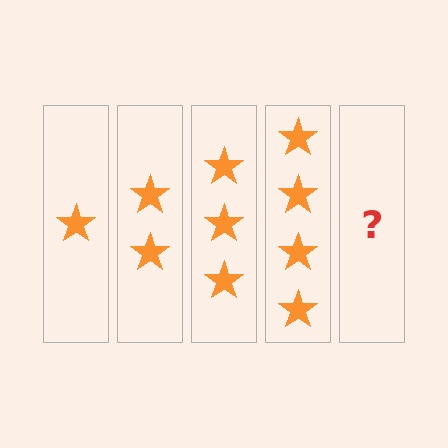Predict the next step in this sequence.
The next step is 5 stars.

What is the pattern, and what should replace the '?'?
The pattern is that each step adds one more star. The '?' should be 5 stars.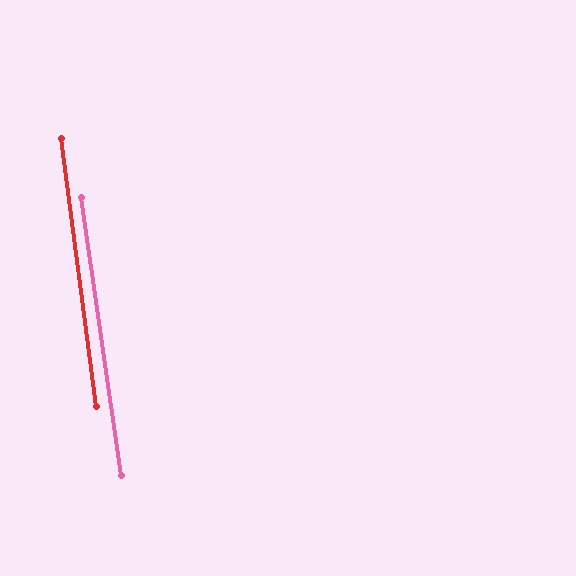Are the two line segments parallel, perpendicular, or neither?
Parallel — their directions differ by only 0.6°.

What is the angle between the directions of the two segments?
Approximately 1 degree.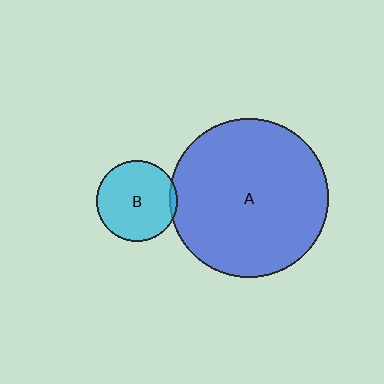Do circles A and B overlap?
Yes.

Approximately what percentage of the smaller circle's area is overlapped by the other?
Approximately 5%.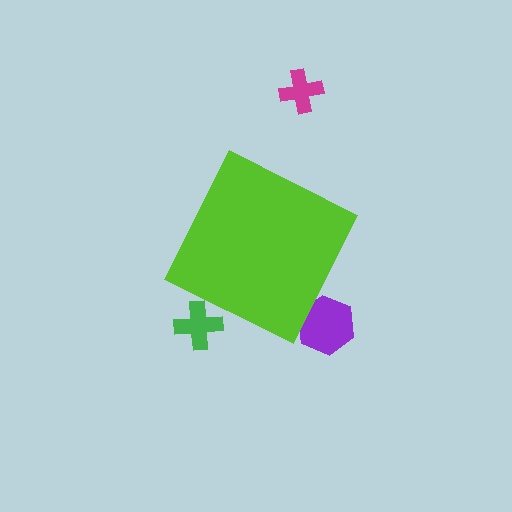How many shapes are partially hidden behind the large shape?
2 shapes are partially hidden.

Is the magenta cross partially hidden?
No, the magenta cross is fully visible.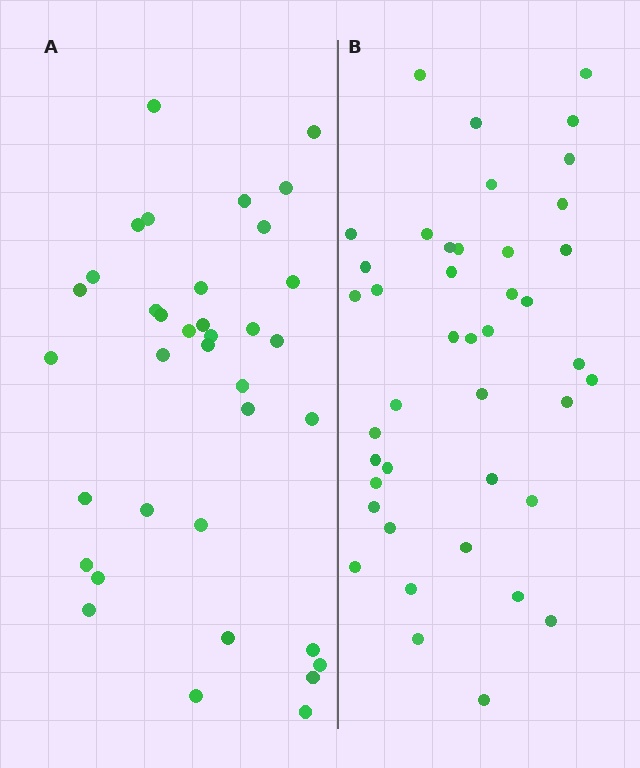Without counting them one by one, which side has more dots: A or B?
Region B (the right region) has more dots.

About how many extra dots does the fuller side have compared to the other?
Region B has about 6 more dots than region A.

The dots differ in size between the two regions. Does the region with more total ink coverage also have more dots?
No. Region A has more total ink coverage because its dots are larger, but region B actually contains more individual dots. Total area can be misleading — the number of items is what matters here.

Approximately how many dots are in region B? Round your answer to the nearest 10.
About 40 dots. (The exact count is 42, which rounds to 40.)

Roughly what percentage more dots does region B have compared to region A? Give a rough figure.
About 15% more.